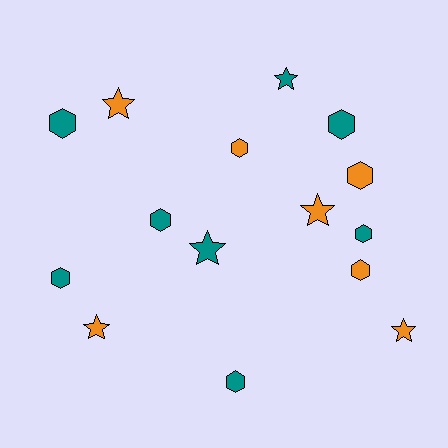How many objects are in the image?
There are 15 objects.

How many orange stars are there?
There are 4 orange stars.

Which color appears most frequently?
Teal, with 8 objects.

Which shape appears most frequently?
Hexagon, with 9 objects.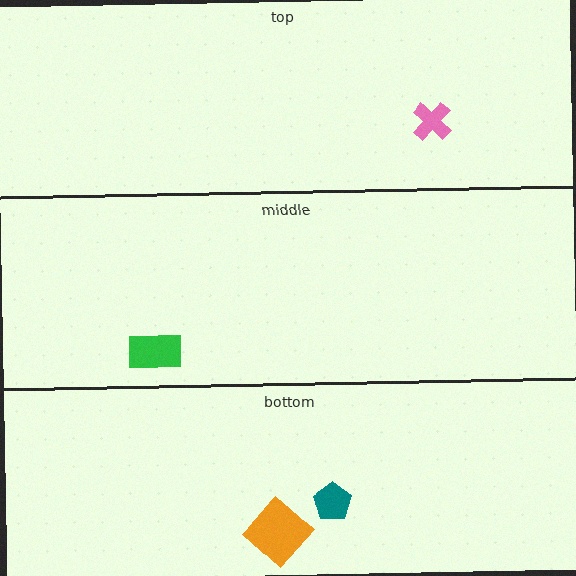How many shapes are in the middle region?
1.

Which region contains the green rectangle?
The middle region.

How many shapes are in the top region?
1.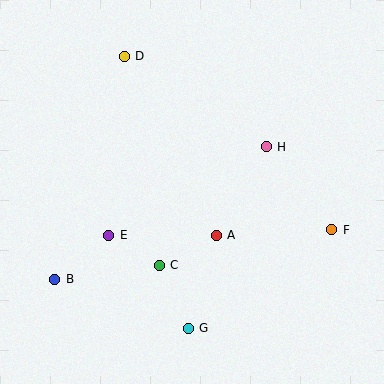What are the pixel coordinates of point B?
Point B is at (55, 279).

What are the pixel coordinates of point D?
Point D is at (124, 56).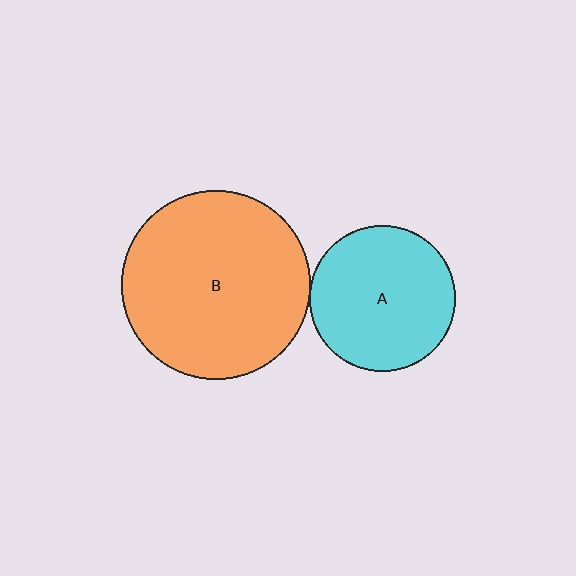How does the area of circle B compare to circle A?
Approximately 1.7 times.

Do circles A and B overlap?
Yes.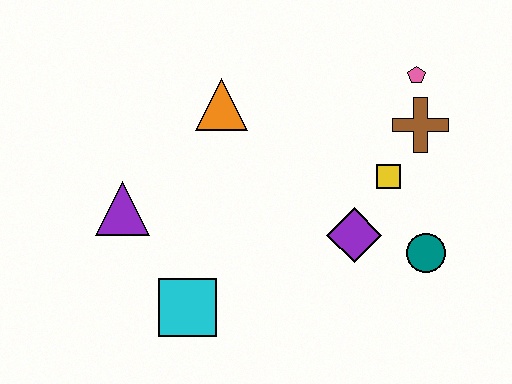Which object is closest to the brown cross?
The pink pentagon is closest to the brown cross.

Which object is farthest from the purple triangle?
The pink pentagon is farthest from the purple triangle.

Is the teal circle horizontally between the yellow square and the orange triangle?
No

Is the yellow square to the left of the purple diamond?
No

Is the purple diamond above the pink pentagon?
No